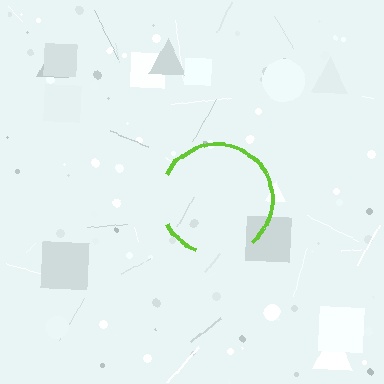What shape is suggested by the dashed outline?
The dashed outline suggests a circle.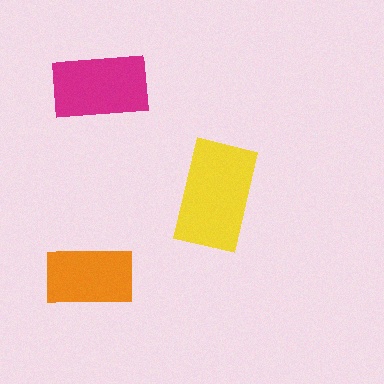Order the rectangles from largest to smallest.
the yellow one, the magenta one, the orange one.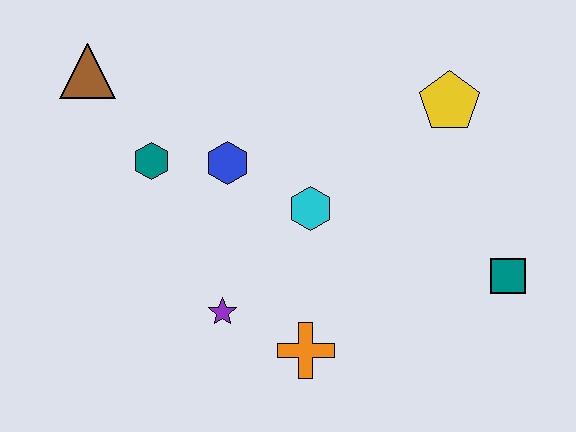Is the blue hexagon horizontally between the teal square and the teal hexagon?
Yes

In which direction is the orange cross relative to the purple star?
The orange cross is to the right of the purple star.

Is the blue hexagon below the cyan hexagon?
No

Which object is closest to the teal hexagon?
The blue hexagon is closest to the teal hexagon.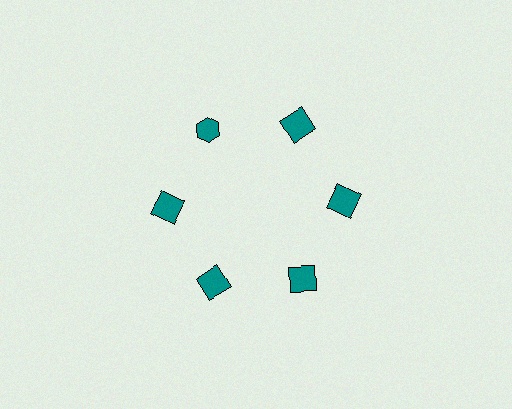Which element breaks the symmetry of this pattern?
The teal hexagon at roughly the 11 o'clock position breaks the symmetry. All other shapes are teal squares.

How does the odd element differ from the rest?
It has a different shape: hexagon instead of square.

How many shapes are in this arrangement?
There are 6 shapes arranged in a ring pattern.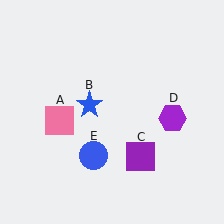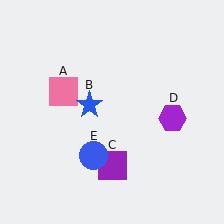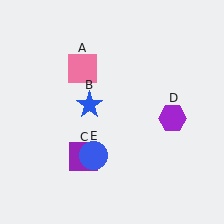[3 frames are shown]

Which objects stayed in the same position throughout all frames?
Blue star (object B) and purple hexagon (object D) and blue circle (object E) remained stationary.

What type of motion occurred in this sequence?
The pink square (object A), purple square (object C) rotated clockwise around the center of the scene.